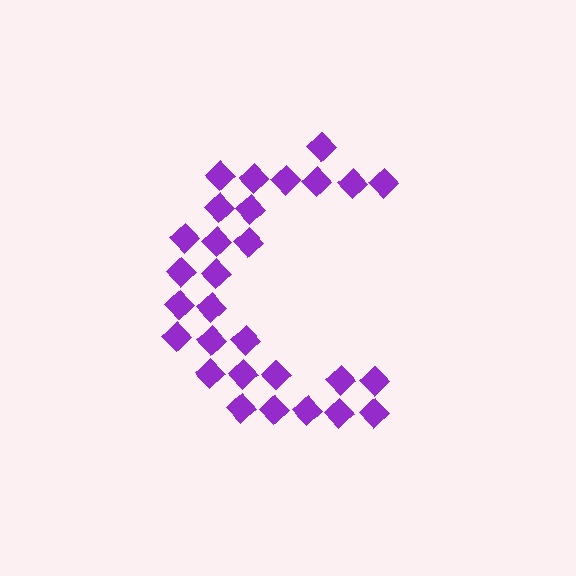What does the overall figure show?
The overall figure shows the letter C.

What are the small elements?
The small elements are diamonds.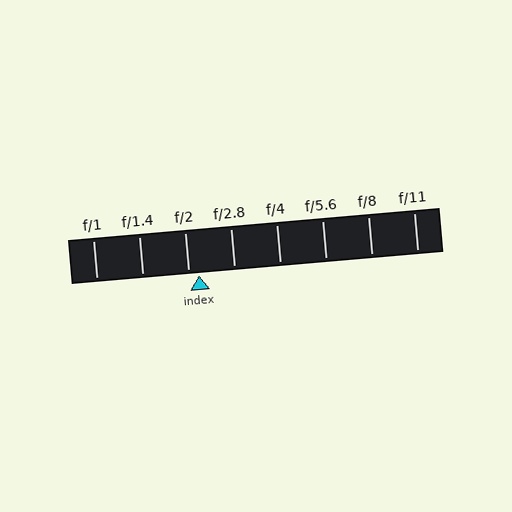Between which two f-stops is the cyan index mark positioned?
The index mark is between f/2 and f/2.8.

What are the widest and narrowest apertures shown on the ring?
The widest aperture shown is f/1 and the narrowest is f/11.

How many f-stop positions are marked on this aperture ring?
There are 8 f-stop positions marked.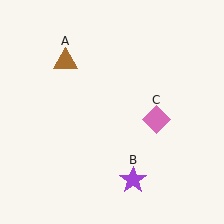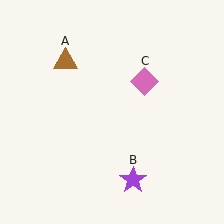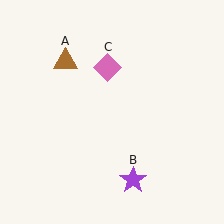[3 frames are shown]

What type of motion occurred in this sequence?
The pink diamond (object C) rotated counterclockwise around the center of the scene.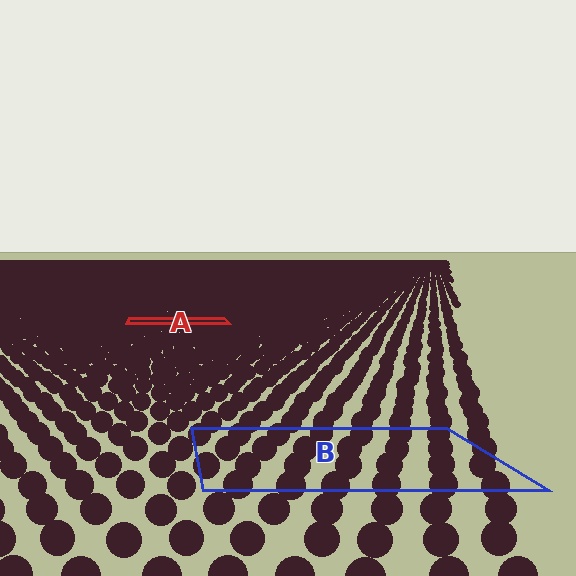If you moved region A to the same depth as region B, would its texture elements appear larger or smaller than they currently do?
They would appear larger. At a closer depth, the same texture elements are projected at a bigger on-screen size.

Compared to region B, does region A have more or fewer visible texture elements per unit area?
Region A has more texture elements per unit area — they are packed more densely because it is farther away.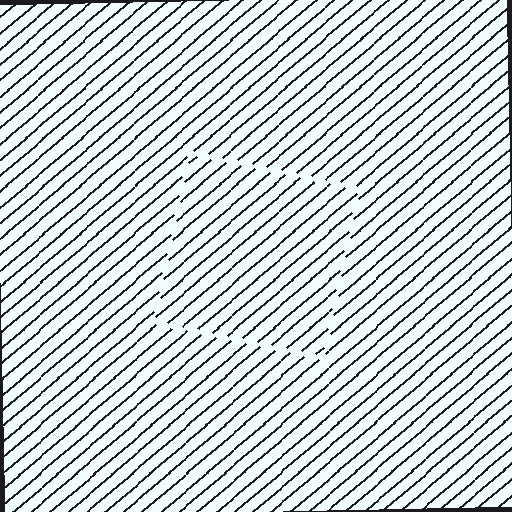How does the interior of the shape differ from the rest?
The interior of the shape contains the same grating, shifted by half a period — the contour is defined by the phase discontinuity where line-ends from the inner and outer gratings abut.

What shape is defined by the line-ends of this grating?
An illusory square. The interior of the shape contains the same grating, shifted by half a period — the contour is defined by the phase discontinuity where line-ends from the inner and outer gratings abut.